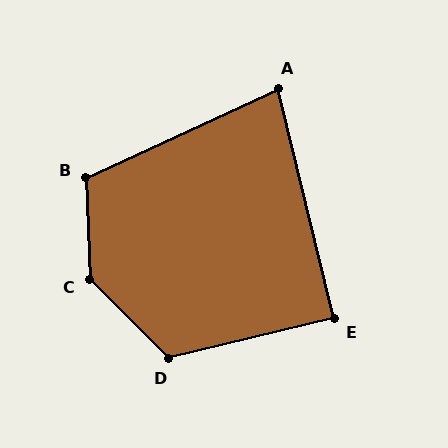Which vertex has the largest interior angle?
C, at approximately 137 degrees.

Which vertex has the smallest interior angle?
A, at approximately 79 degrees.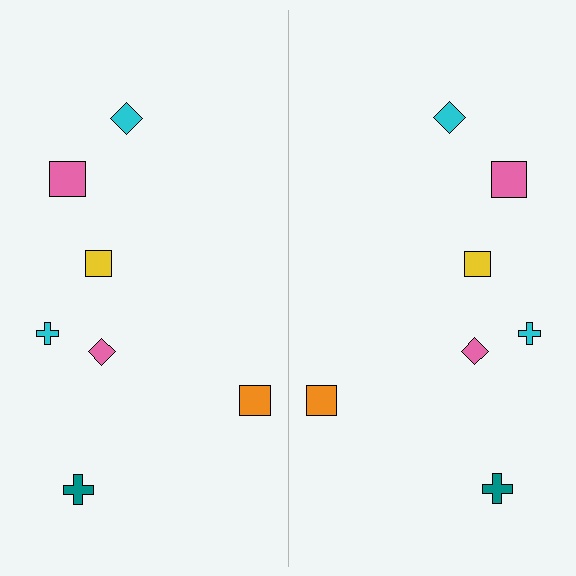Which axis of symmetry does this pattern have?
The pattern has a vertical axis of symmetry running through the center of the image.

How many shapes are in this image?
There are 14 shapes in this image.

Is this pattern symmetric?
Yes, this pattern has bilateral (reflection) symmetry.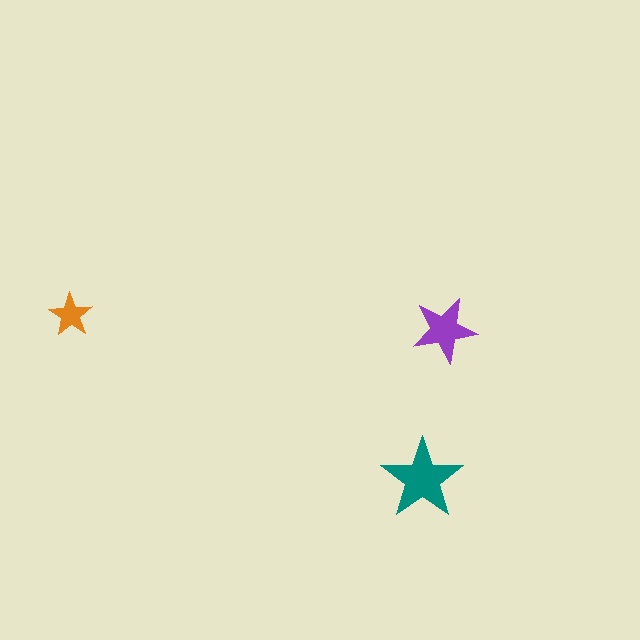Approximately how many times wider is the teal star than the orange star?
About 2 times wider.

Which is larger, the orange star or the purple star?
The purple one.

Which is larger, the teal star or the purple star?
The teal one.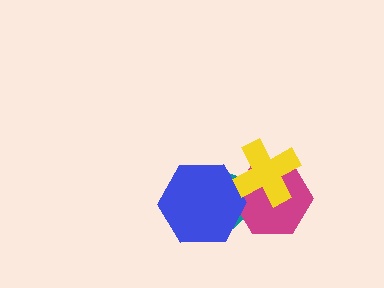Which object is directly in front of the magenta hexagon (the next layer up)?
The blue hexagon is directly in front of the magenta hexagon.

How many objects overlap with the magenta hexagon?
3 objects overlap with the magenta hexagon.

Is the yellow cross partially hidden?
No, no other shape covers it.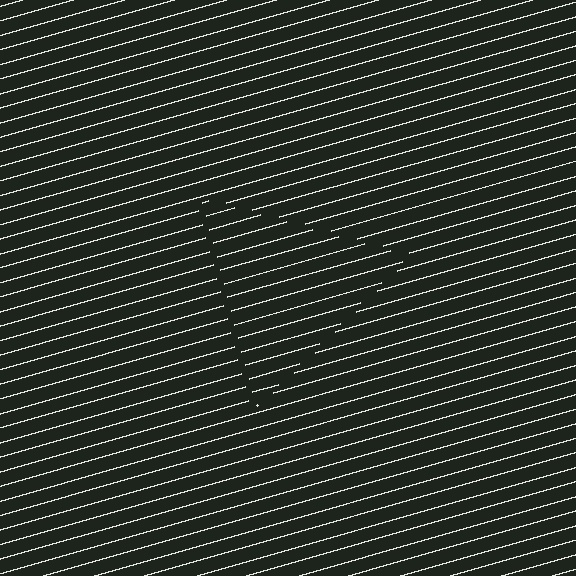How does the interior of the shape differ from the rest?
The interior of the shape contains the same grating, shifted by half a period — the contour is defined by the phase discontinuity where line-ends from the inner and outer gratings abut.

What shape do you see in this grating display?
An illusory triangle. The interior of the shape contains the same grating, shifted by half a period — the contour is defined by the phase discontinuity where line-ends from the inner and outer gratings abut.